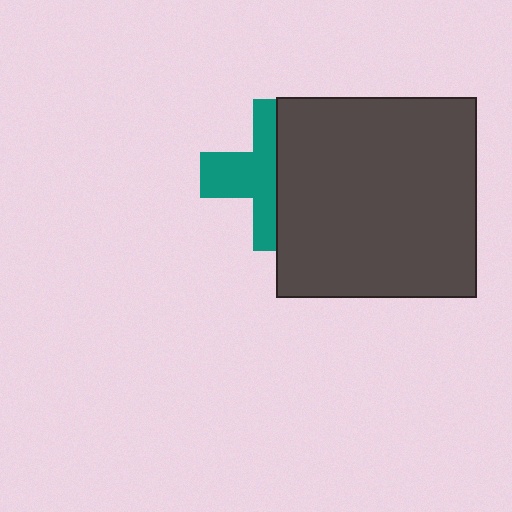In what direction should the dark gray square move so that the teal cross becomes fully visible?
The dark gray square should move right. That is the shortest direction to clear the overlap and leave the teal cross fully visible.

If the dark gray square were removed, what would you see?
You would see the complete teal cross.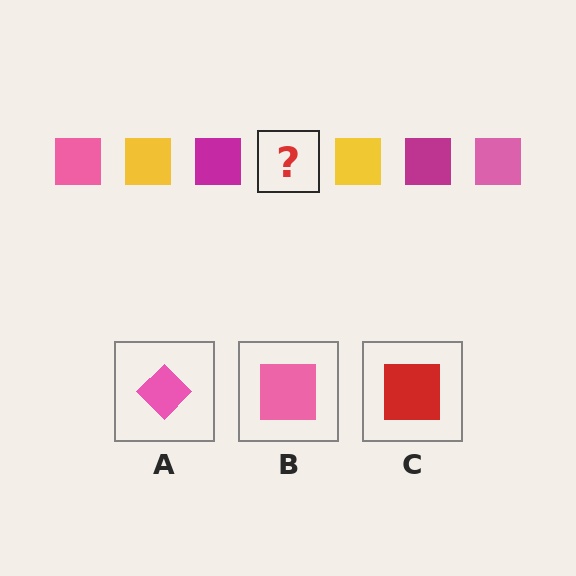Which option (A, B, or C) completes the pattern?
B.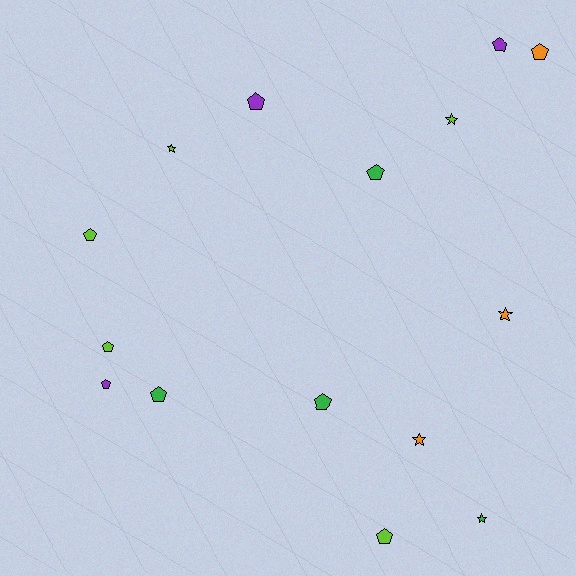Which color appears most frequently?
Lime, with 5 objects.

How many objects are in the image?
There are 15 objects.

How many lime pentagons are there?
There are 3 lime pentagons.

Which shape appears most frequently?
Pentagon, with 10 objects.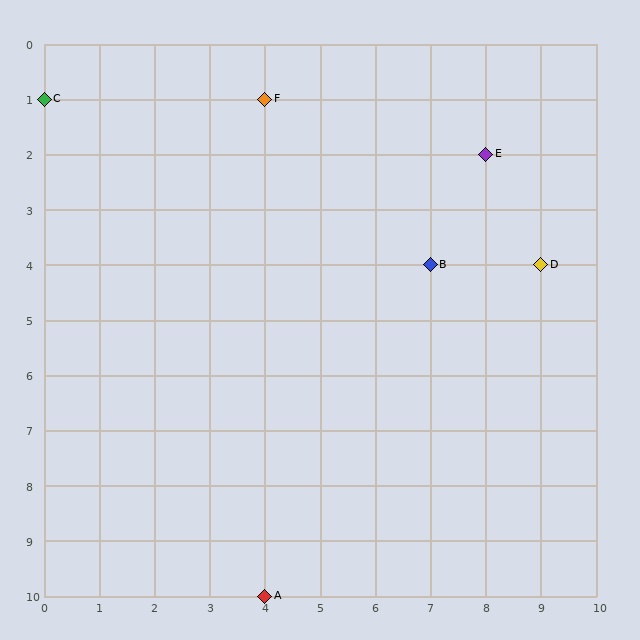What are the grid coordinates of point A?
Point A is at grid coordinates (4, 10).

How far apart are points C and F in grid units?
Points C and F are 4 columns apart.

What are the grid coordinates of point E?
Point E is at grid coordinates (8, 2).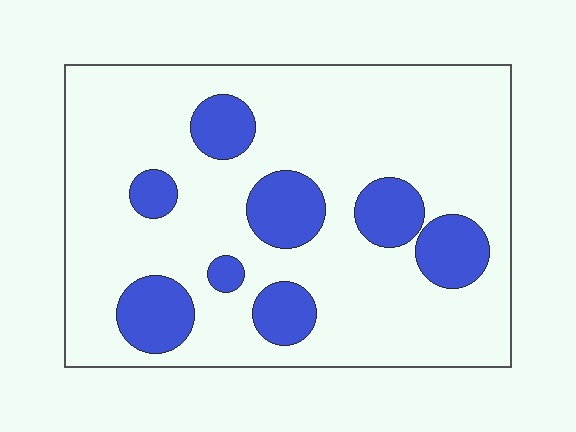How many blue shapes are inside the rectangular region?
8.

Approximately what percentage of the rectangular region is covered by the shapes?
Approximately 20%.